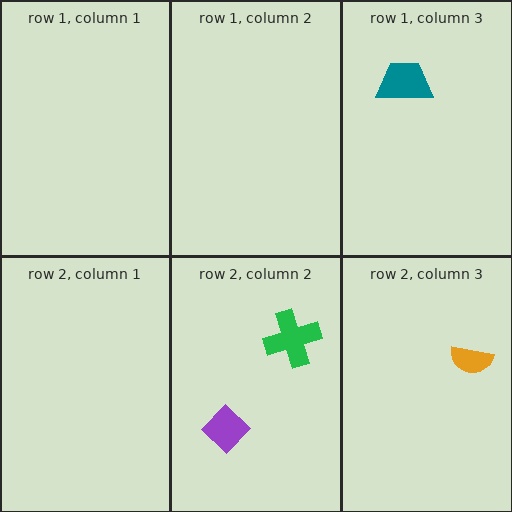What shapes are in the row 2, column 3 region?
The orange semicircle.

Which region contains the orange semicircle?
The row 2, column 3 region.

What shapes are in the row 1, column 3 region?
The teal trapezoid.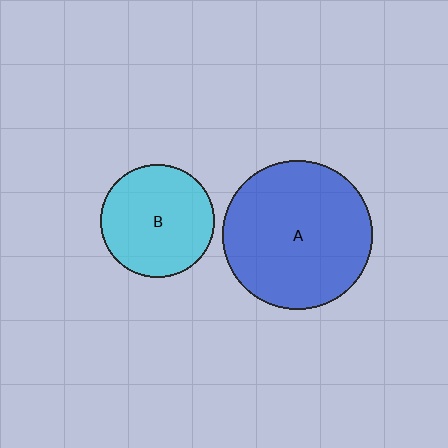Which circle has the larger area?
Circle A (blue).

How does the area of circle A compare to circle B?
Approximately 1.7 times.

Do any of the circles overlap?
No, none of the circles overlap.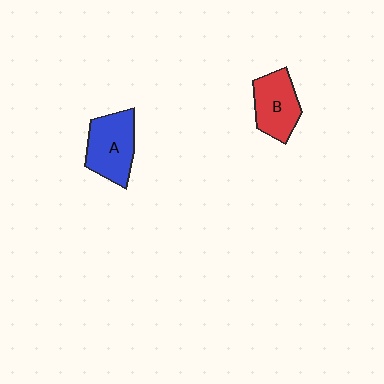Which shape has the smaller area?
Shape B (red).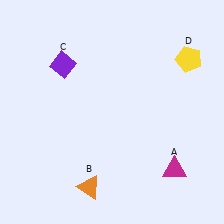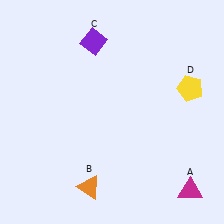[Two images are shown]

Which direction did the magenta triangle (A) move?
The magenta triangle (A) moved down.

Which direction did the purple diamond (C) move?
The purple diamond (C) moved right.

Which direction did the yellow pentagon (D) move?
The yellow pentagon (D) moved down.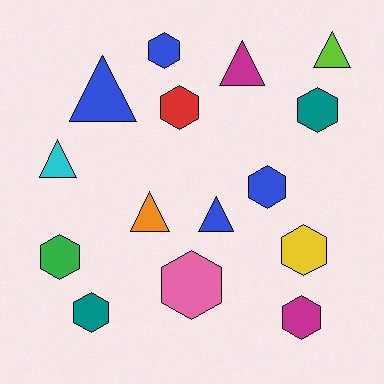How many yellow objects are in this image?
There is 1 yellow object.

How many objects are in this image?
There are 15 objects.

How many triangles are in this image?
There are 6 triangles.